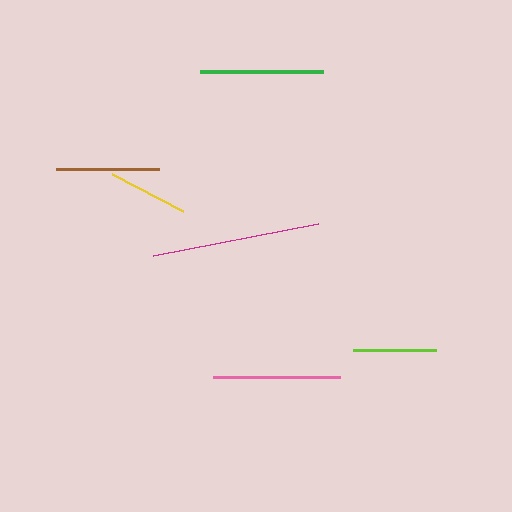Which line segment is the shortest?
The yellow line is the shortest at approximately 79 pixels.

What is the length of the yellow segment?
The yellow segment is approximately 79 pixels long.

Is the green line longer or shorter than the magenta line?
The magenta line is longer than the green line.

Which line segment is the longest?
The magenta line is the longest at approximately 168 pixels.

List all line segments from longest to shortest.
From longest to shortest: magenta, pink, green, brown, lime, yellow.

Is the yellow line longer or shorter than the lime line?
The lime line is longer than the yellow line.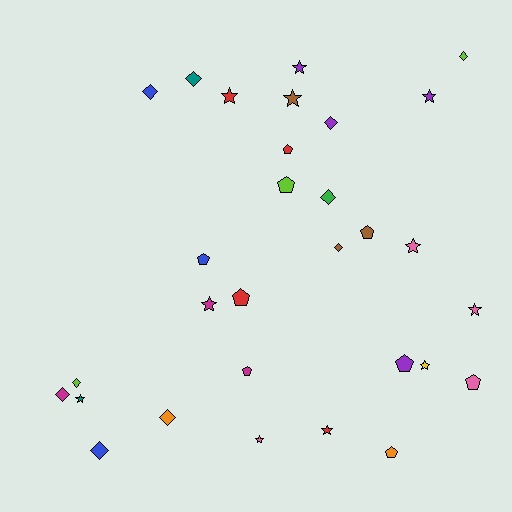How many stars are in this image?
There are 11 stars.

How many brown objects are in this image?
There are 3 brown objects.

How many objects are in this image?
There are 30 objects.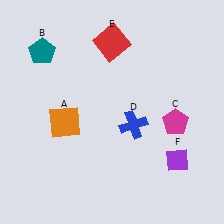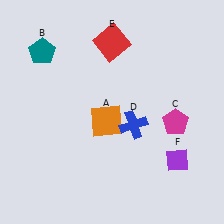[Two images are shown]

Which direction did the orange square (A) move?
The orange square (A) moved right.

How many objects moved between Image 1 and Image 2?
1 object moved between the two images.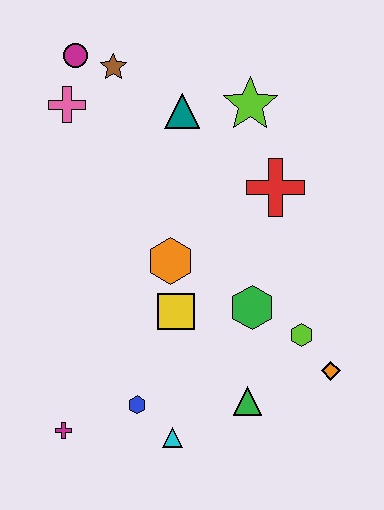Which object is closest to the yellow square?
The orange hexagon is closest to the yellow square.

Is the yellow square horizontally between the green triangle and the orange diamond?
No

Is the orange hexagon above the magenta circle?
No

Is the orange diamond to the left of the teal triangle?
No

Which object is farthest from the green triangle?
The magenta circle is farthest from the green triangle.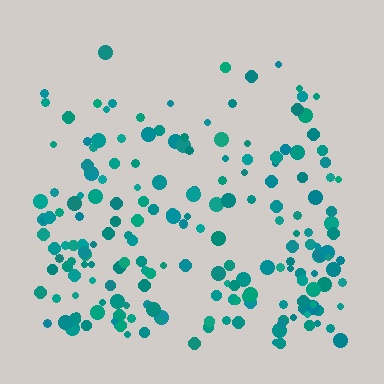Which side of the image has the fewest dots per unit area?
The top.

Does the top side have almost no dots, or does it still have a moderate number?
Still a moderate number, just noticeably fewer than the bottom.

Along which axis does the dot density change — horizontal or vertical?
Vertical.